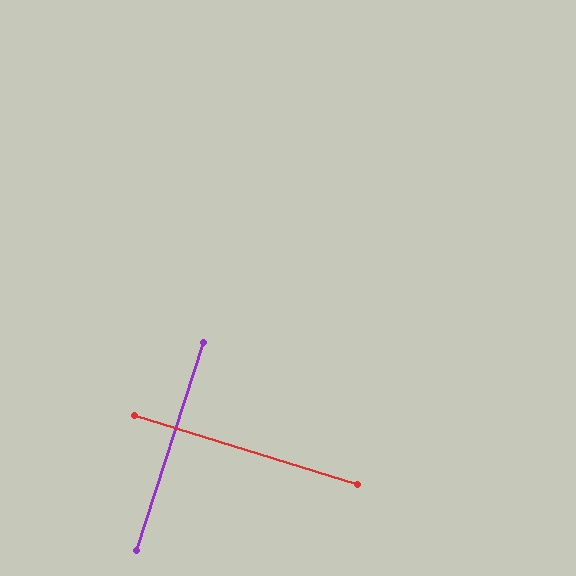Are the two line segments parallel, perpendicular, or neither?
Perpendicular — they meet at approximately 89°.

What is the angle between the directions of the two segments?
Approximately 89 degrees.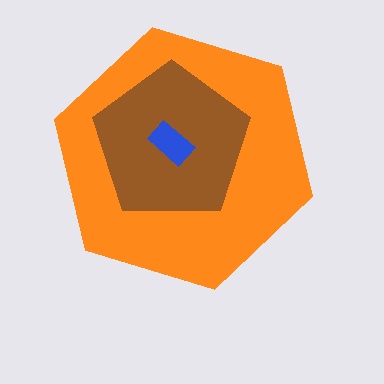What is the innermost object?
The blue rectangle.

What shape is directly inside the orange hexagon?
The brown pentagon.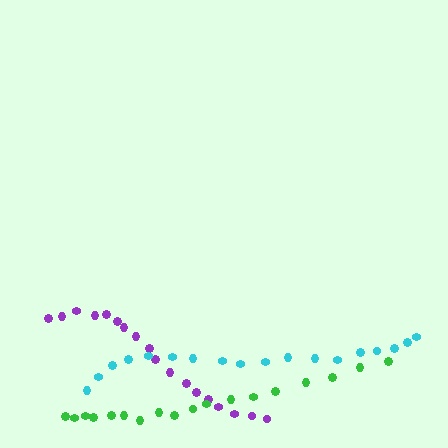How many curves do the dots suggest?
There are 3 distinct paths.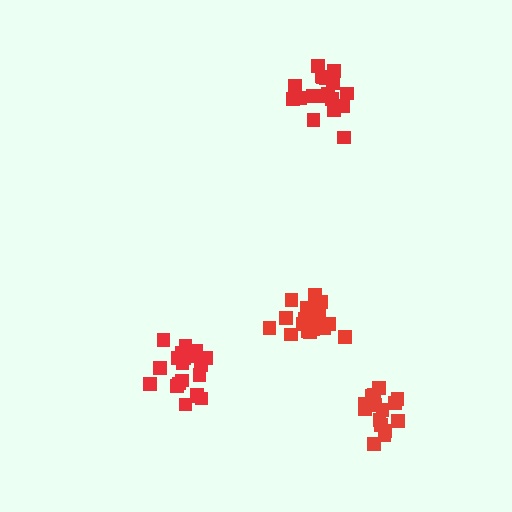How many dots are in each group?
Group 1: 18 dots, Group 2: 21 dots, Group 3: 21 dots, Group 4: 15 dots (75 total).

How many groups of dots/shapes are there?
There are 4 groups.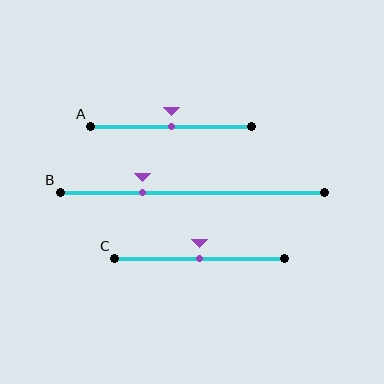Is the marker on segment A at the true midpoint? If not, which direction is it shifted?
Yes, the marker on segment A is at the true midpoint.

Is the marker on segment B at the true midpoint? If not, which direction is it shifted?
No, the marker on segment B is shifted to the left by about 19% of the segment length.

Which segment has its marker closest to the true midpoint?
Segment A has its marker closest to the true midpoint.